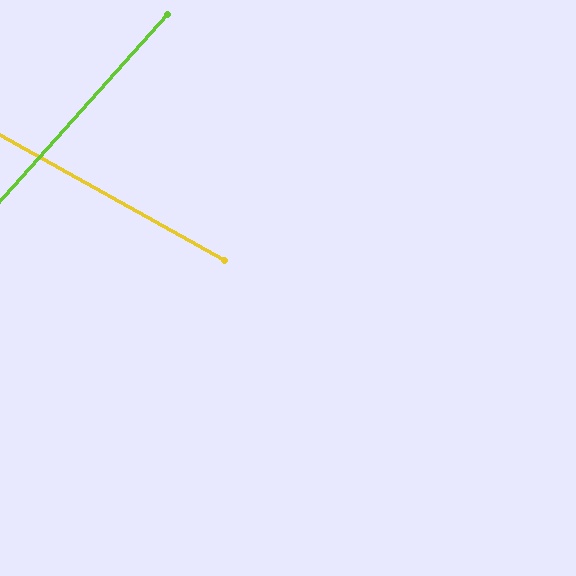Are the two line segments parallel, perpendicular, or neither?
Neither parallel nor perpendicular — they differ by about 77°.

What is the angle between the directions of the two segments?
Approximately 77 degrees.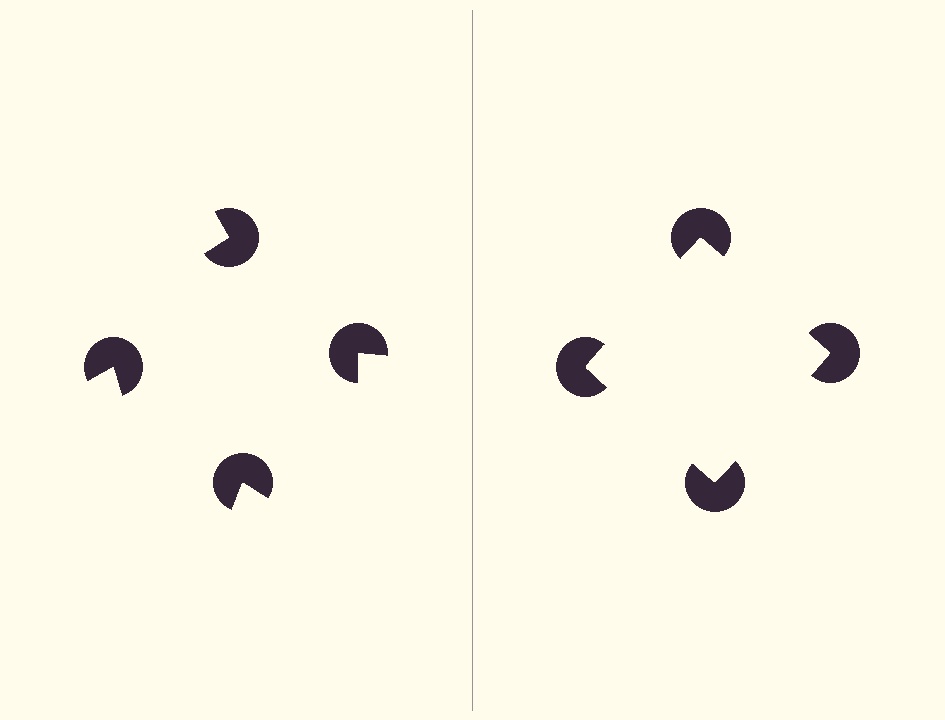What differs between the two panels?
The pac-man discs are positioned identically on both sides; only the wedge orientations differ. On the right they align to a square; on the left they are misaligned.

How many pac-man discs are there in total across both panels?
8 — 4 on each side.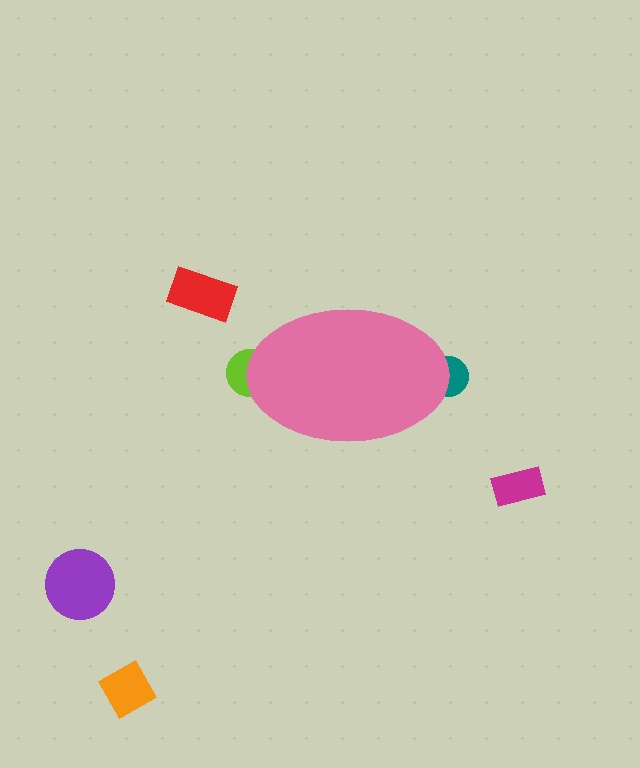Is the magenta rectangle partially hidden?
No, the magenta rectangle is fully visible.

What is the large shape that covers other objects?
A pink ellipse.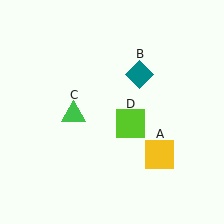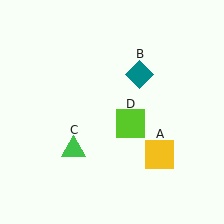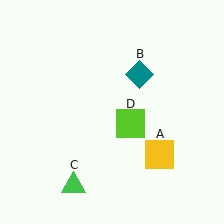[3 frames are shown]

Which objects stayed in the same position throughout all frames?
Yellow square (object A) and teal diamond (object B) and lime square (object D) remained stationary.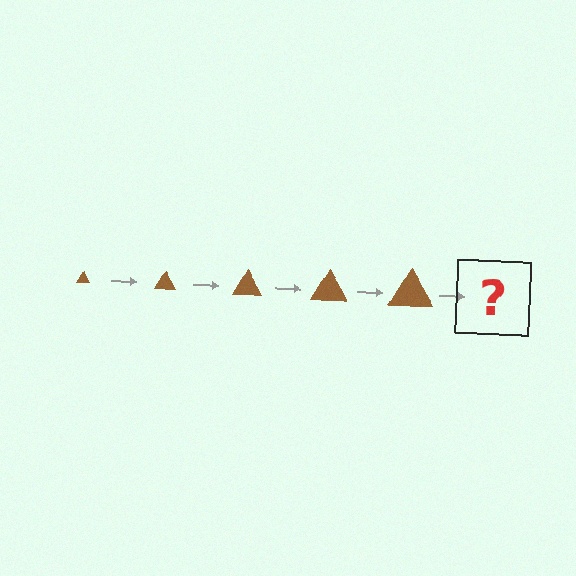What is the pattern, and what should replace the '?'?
The pattern is that the triangle gets progressively larger each step. The '?' should be a brown triangle, larger than the previous one.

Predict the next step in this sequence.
The next step is a brown triangle, larger than the previous one.